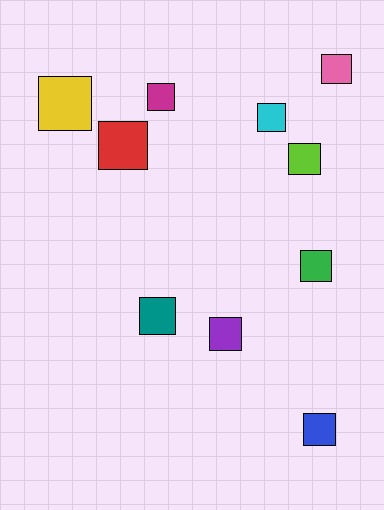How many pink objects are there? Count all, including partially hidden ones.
There is 1 pink object.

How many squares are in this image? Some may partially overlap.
There are 10 squares.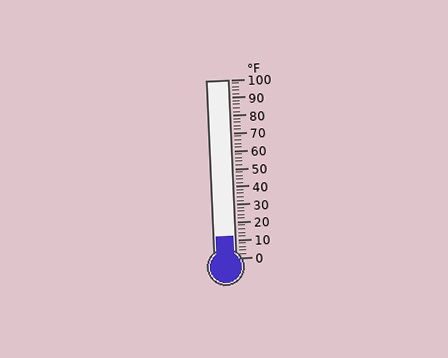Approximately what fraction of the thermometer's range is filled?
The thermometer is filled to approximately 10% of its range.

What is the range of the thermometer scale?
The thermometer scale ranges from 0°F to 100°F.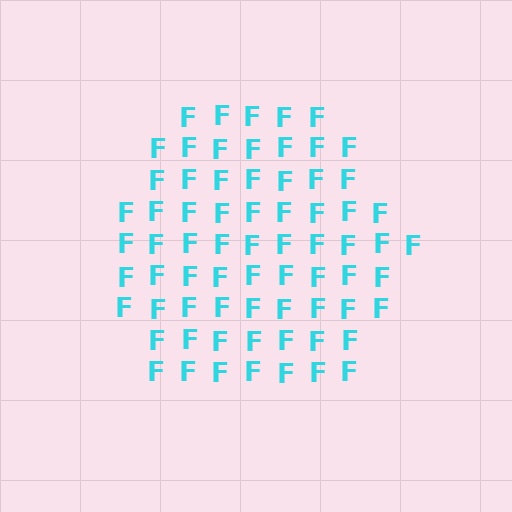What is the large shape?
The large shape is a hexagon.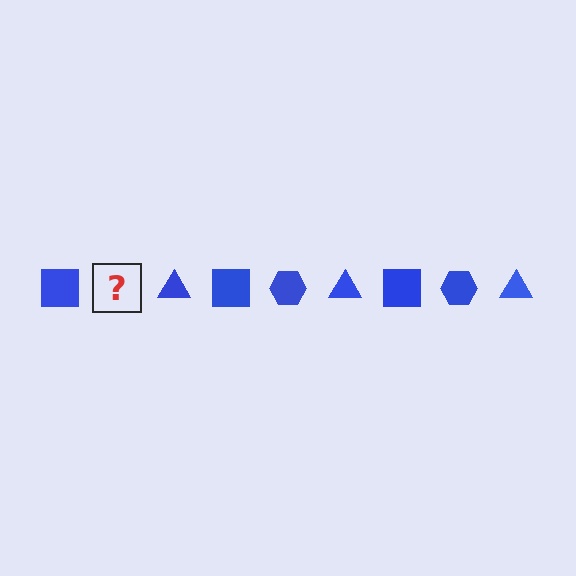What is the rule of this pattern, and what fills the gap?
The rule is that the pattern cycles through square, hexagon, triangle shapes in blue. The gap should be filled with a blue hexagon.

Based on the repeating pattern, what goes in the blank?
The blank should be a blue hexagon.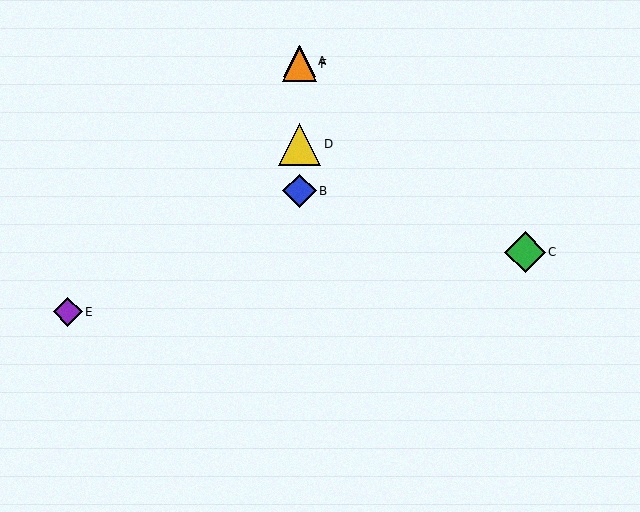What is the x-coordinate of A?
Object A is at x≈300.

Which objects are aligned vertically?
Objects A, B, D, F are aligned vertically.